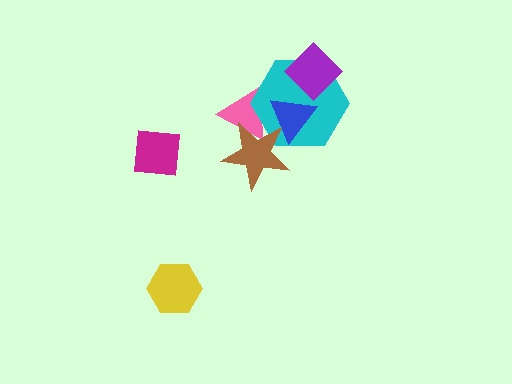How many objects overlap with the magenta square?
0 objects overlap with the magenta square.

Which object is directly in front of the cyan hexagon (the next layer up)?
The blue triangle is directly in front of the cyan hexagon.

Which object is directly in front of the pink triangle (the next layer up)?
The cyan hexagon is directly in front of the pink triangle.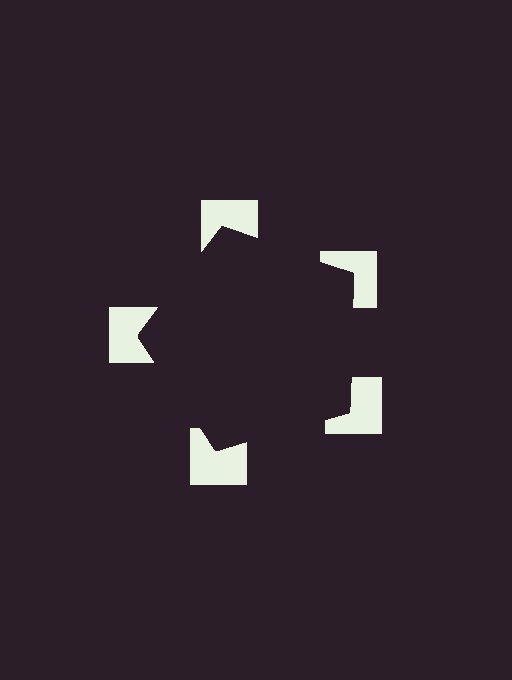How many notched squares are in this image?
There are 5 — one at each vertex of the illusory pentagon.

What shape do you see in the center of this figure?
An illusory pentagon — its edges are inferred from the aligned wedge cuts in the notched squares, not physically drawn.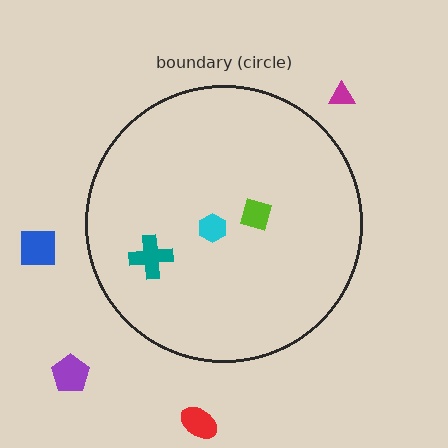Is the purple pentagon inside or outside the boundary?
Outside.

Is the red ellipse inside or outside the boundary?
Outside.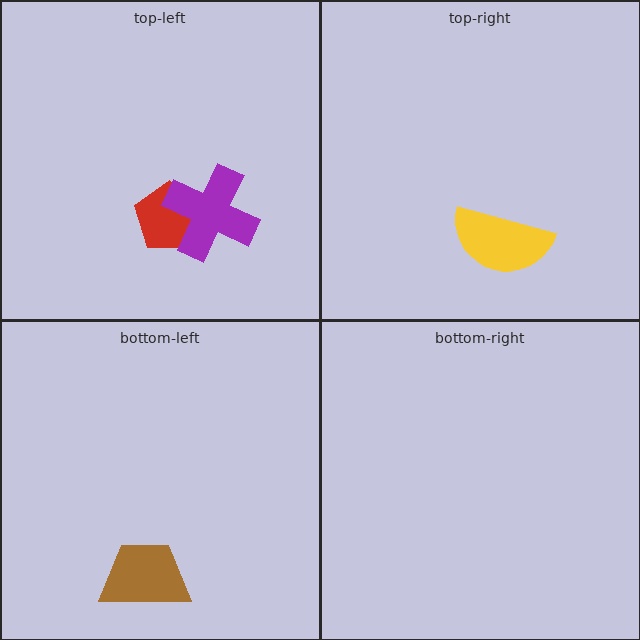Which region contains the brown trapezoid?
The bottom-left region.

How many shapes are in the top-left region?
2.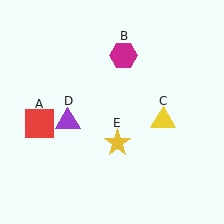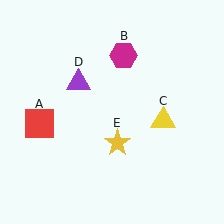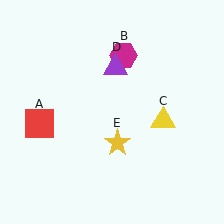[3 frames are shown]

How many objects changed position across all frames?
1 object changed position: purple triangle (object D).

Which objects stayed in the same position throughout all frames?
Red square (object A) and magenta hexagon (object B) and yellow triangle (object C) and yellow star (object E) remained stationary.